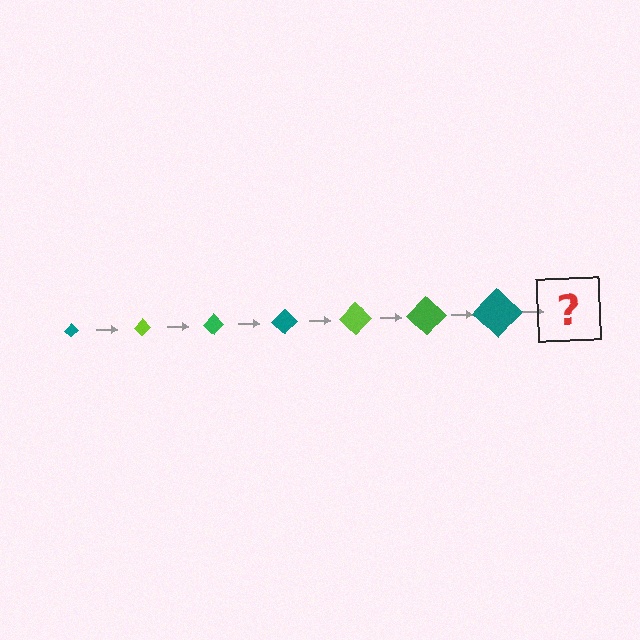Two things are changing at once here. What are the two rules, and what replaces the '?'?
The two rules are that the diamond grows larger each step and the color cycles through teal, lime, and green. The '?' should be a lime diamond, larger than the previous one.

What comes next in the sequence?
The next element should be a lime diamond, larger than the previous one.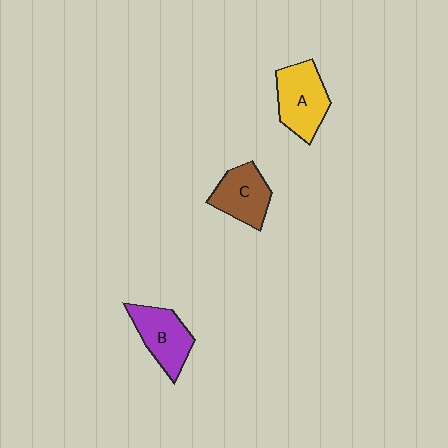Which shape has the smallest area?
Shape C (brown).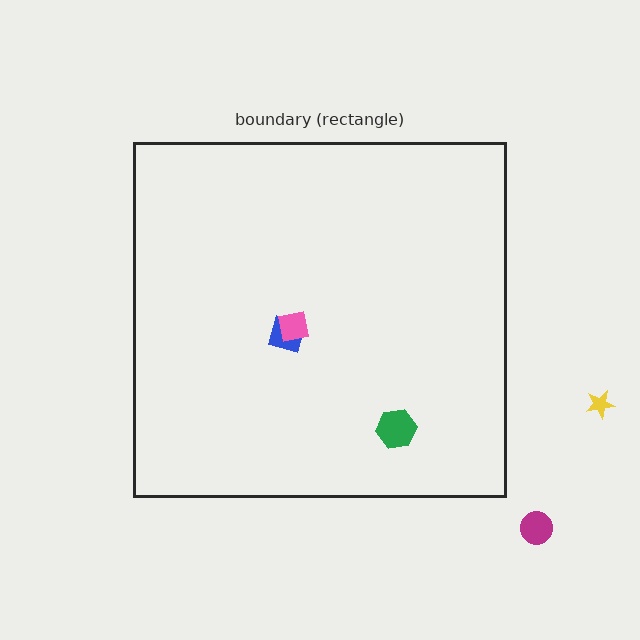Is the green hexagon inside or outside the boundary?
Inside.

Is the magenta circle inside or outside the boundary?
Outside.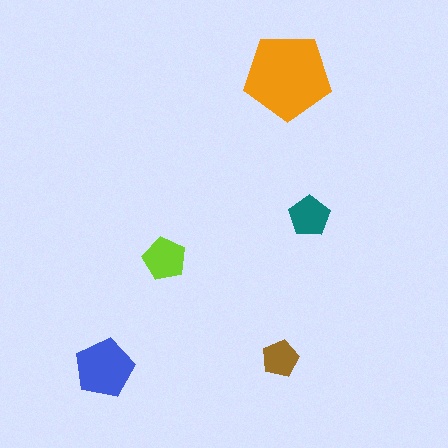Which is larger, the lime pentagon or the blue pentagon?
The blue one.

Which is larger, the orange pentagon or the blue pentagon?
The orange one.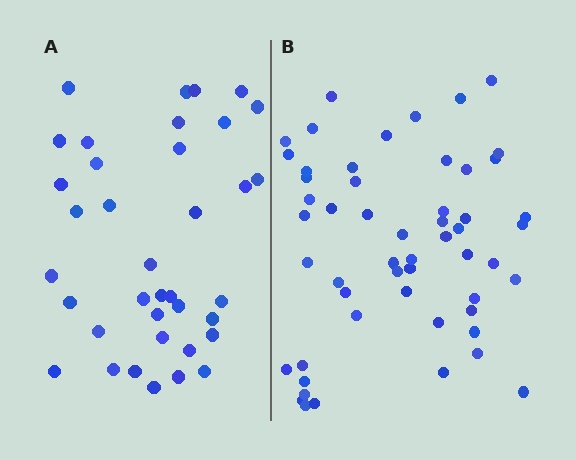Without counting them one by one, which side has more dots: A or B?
Region B (the right region) has more dots.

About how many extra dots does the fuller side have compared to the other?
Region B has approximately 15 more dots than region A.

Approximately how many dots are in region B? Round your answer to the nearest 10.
About 50 dots. (The exact count is 54, which rounds to 50.)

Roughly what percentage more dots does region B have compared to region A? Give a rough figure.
About 45% more.